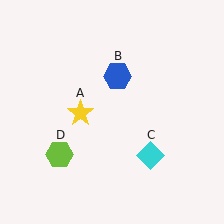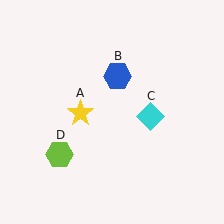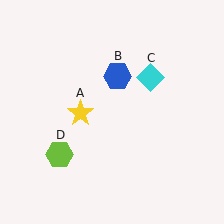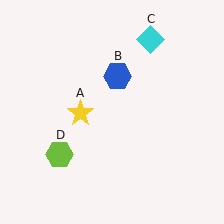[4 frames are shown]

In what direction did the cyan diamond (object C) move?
The cyan diamond (object C) moved up.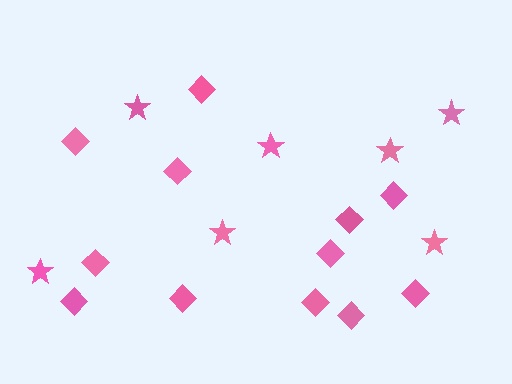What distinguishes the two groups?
There are 2 groups: one group of diamonds (12) and one group of stars (7).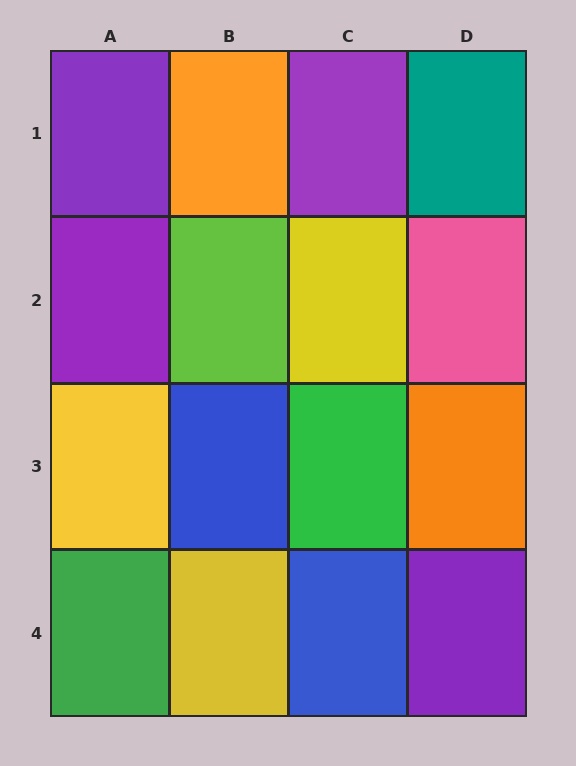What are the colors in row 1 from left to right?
Purple, orange, purple, teal.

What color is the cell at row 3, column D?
Orange.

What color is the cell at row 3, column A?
Yellow.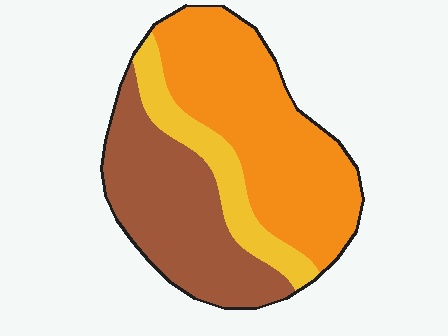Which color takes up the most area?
Orange, at roughly 50%.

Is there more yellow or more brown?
Brown.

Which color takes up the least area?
Yellow, at roughly 15%.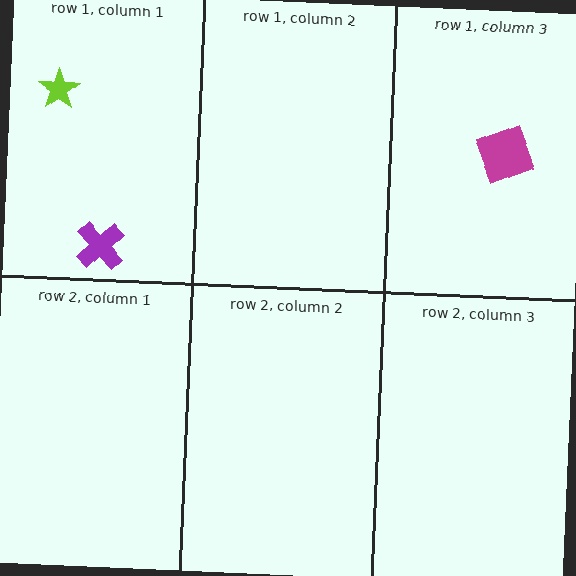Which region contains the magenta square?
The row 1, column 3 region.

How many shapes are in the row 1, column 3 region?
1.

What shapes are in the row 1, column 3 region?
The magenta square.